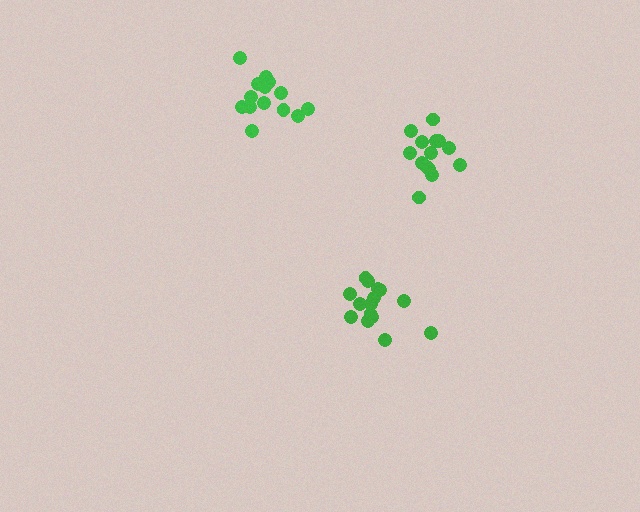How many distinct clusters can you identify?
There are 3 distinct clusters.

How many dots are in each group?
Group 1: 15 dots, Group 2: 14 dots, Group 3: 15 dots (44 total).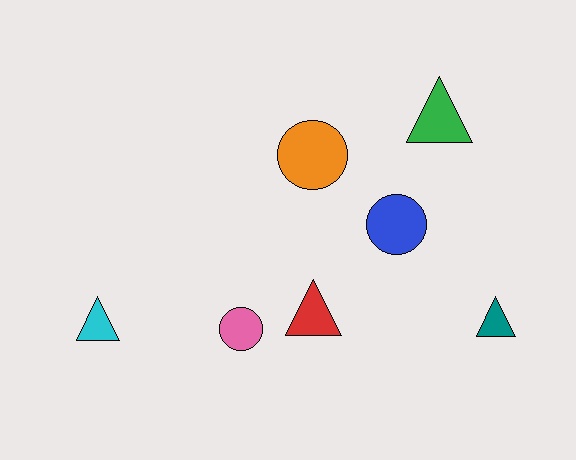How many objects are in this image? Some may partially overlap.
There are 7 objects.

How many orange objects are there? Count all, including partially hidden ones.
There is 1 orange object.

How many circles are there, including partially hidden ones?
There are 3 circles.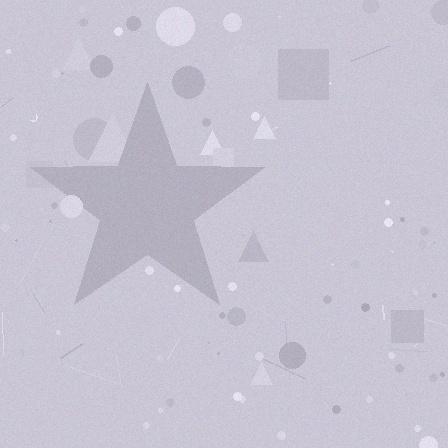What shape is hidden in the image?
A star is hidden in the image.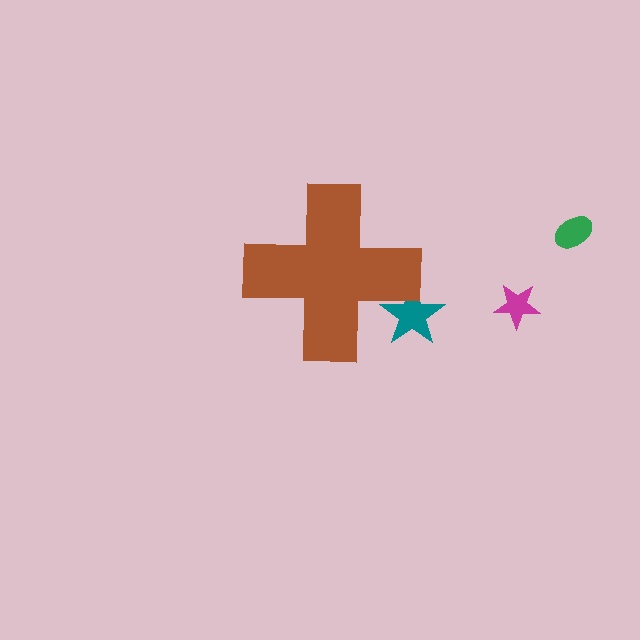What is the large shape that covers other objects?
A brown cross.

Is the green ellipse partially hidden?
No, the green ellipse is fully visible.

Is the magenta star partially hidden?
No, the magenta star is fully visible.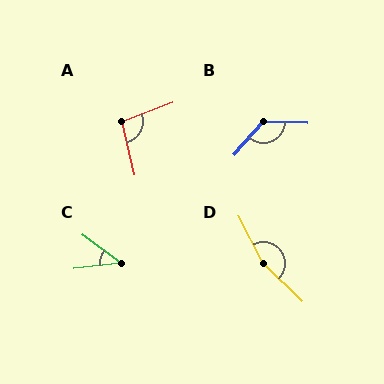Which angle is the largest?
D, at approximately 162 degrees.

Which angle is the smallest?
C, at approximately 44 degrees.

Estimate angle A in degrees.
Approximately 98 degrees.